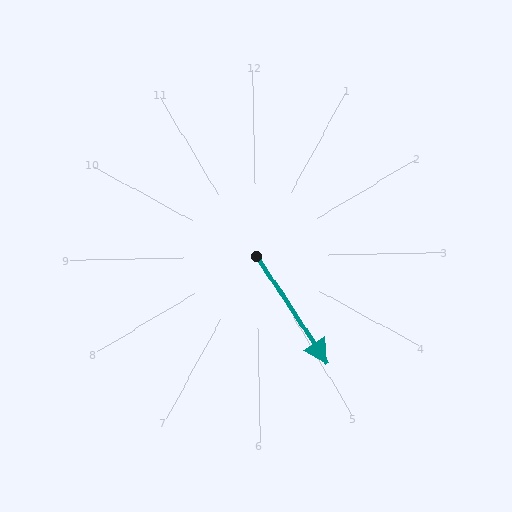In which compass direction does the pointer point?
Southeast.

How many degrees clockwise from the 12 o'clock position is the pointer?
Approximately 148 degrees.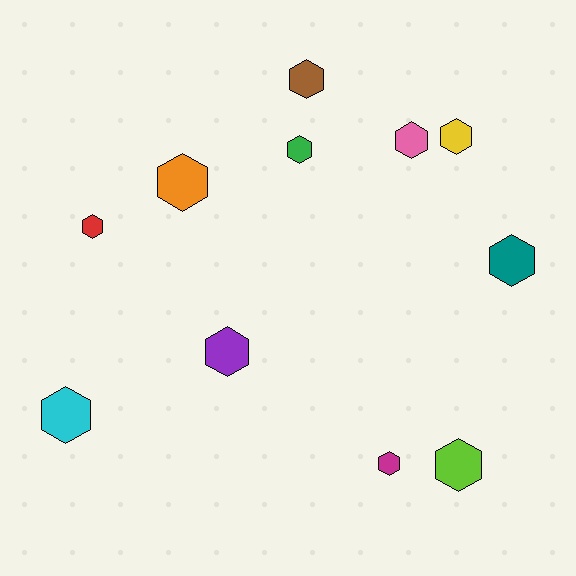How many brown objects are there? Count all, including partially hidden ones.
There is 1 brown object.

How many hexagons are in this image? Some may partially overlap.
There are 11 hexagons.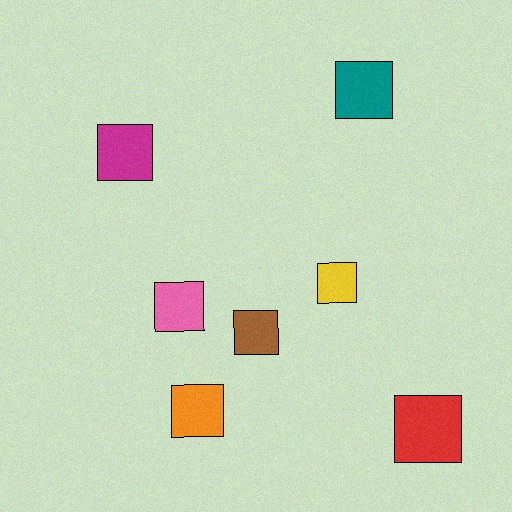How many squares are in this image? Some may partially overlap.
There are 7 squares.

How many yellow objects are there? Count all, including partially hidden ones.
There is 1 yellow object.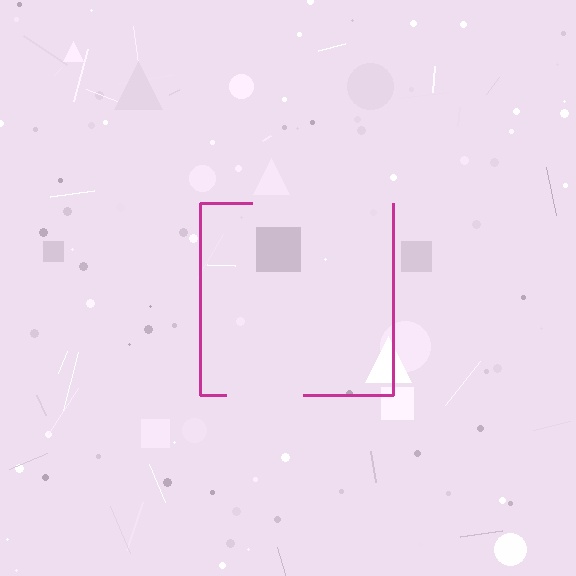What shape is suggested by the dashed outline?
The dashed outline suggests a square.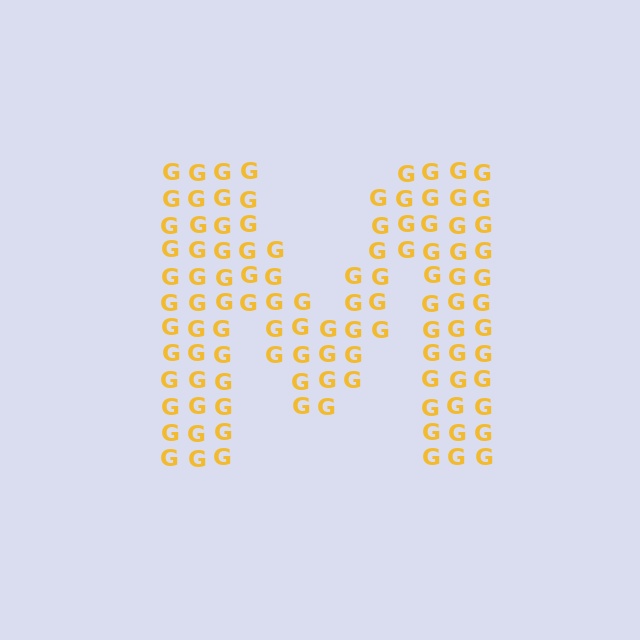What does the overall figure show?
The overall figure shows the letter M.